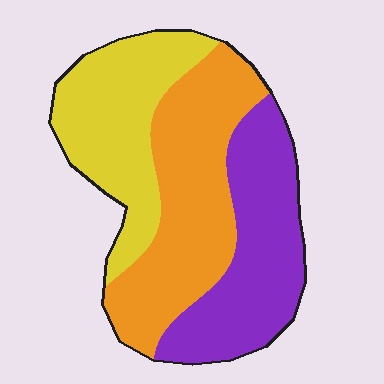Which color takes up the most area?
Orange, at roughly 40%.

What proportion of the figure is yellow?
Yellow covers roughly 30% of the figure.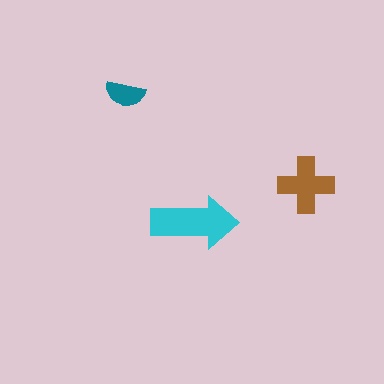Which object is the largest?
The cyan arrow.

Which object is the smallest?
The teal semicircle.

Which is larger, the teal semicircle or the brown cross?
The brown cross.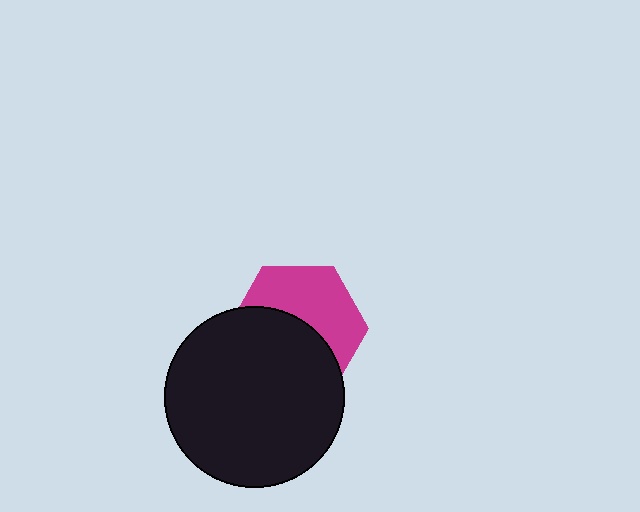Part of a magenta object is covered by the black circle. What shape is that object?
It is a hexagon.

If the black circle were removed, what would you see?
You would see the complete magenta hexagon.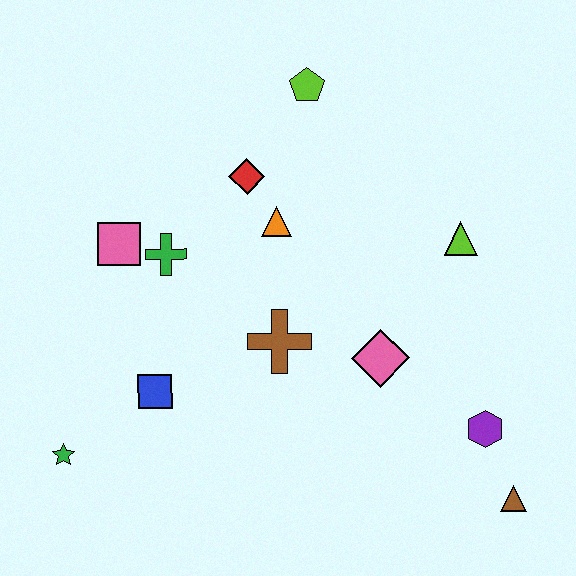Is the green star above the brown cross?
No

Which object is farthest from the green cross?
The brown triangle is farthest from the green cross.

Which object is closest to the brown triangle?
The purple hexagon is closest to the brown triangle.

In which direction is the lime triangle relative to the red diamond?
The lime triangle is to the right of the red diamond.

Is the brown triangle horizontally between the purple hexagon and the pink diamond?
No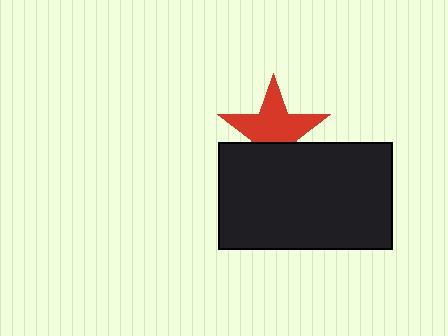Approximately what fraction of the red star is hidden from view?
Roughly 35% of the red star is hidden behind the black rectangle.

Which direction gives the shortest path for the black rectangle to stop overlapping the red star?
Moving down gives the shortest separation.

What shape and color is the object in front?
The object in front is a black rectangle.